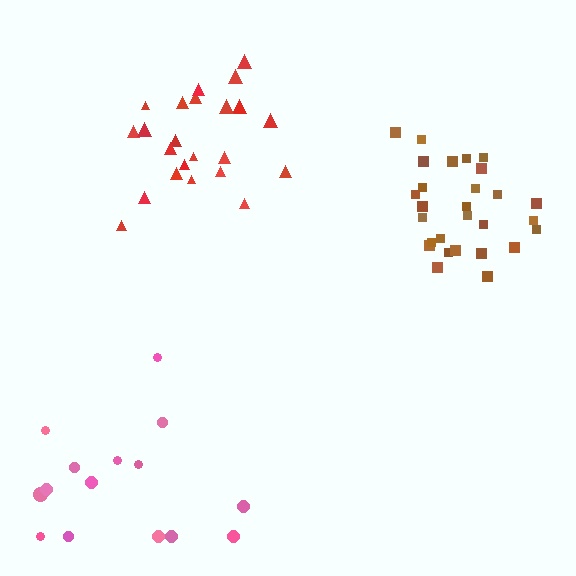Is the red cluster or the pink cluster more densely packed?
Red.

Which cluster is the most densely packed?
Brown.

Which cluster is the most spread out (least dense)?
Pink.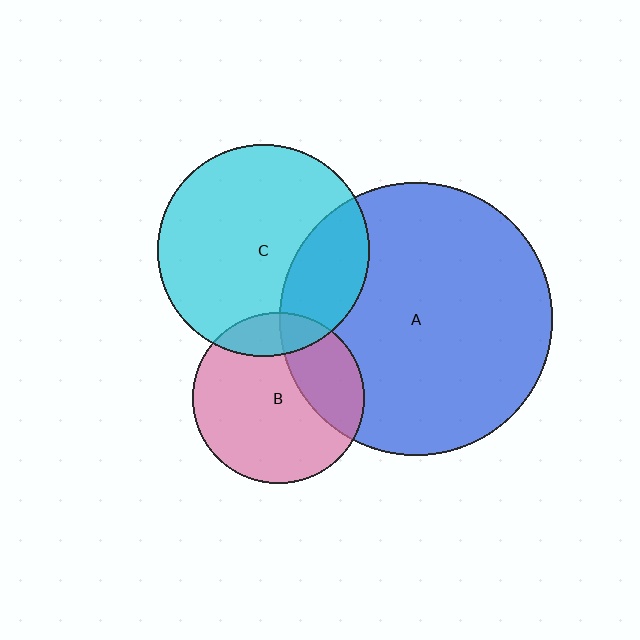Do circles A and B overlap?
Yes.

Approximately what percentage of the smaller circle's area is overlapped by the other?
Approximately 30%.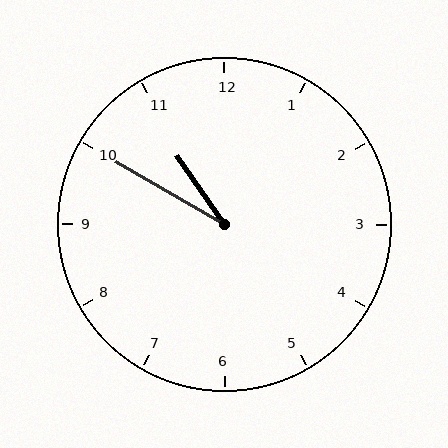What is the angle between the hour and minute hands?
Approximately 25 degrees.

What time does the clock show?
10:50.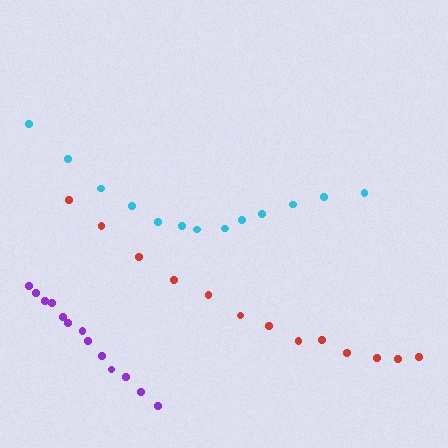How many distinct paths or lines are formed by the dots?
There are 3 distinct paths.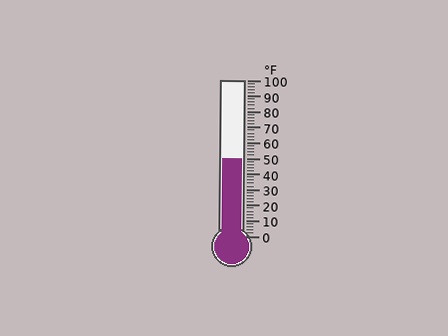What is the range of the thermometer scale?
The thermometer scale ranges from 0°F to 100°F.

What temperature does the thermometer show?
The thermometer shows approximately 50°F.